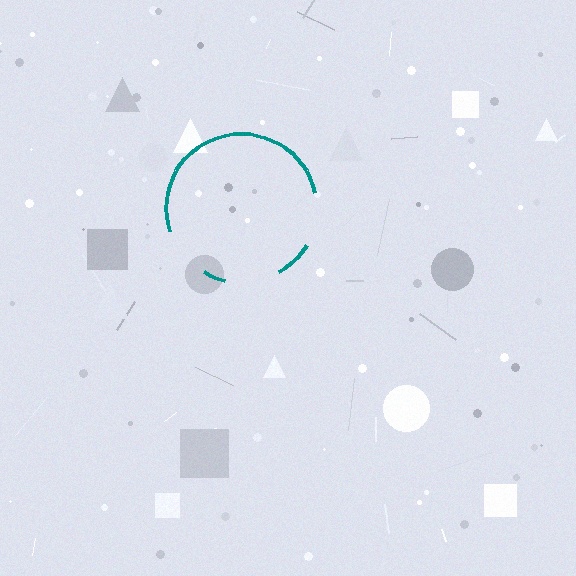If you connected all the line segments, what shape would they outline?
They would outline a circle.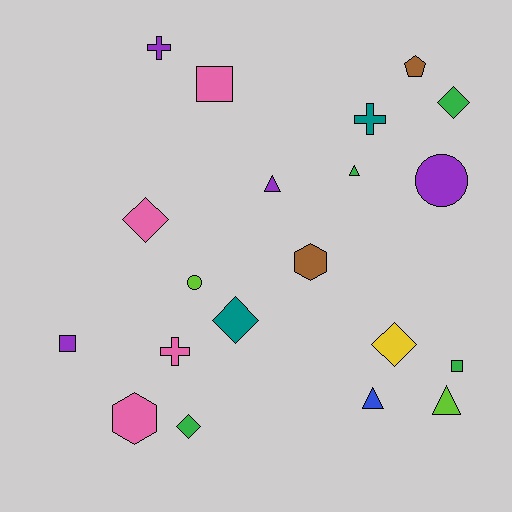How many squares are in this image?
There are 3 squares.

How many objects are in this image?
There are 20 objects.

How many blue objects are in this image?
There is 1 blue object.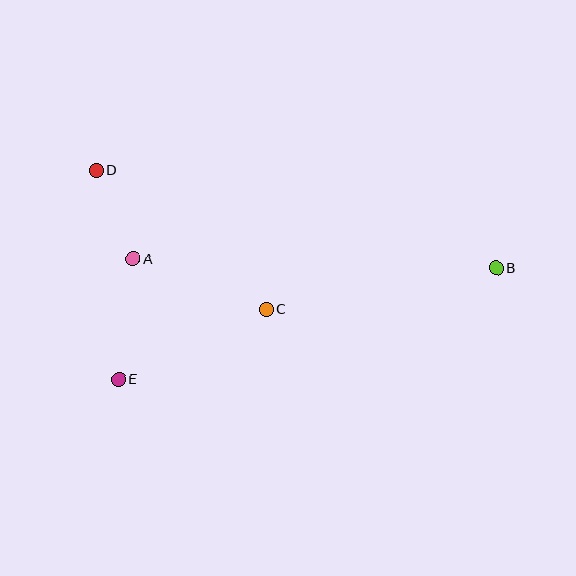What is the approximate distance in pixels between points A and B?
The distance between A and B is approximately 363 pixels.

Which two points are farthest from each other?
Points B and D are farthest from each other.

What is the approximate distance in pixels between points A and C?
The distance between A and C is approximately 142 pixels.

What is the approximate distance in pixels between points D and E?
The distance between D and E is approximately 211 pixels.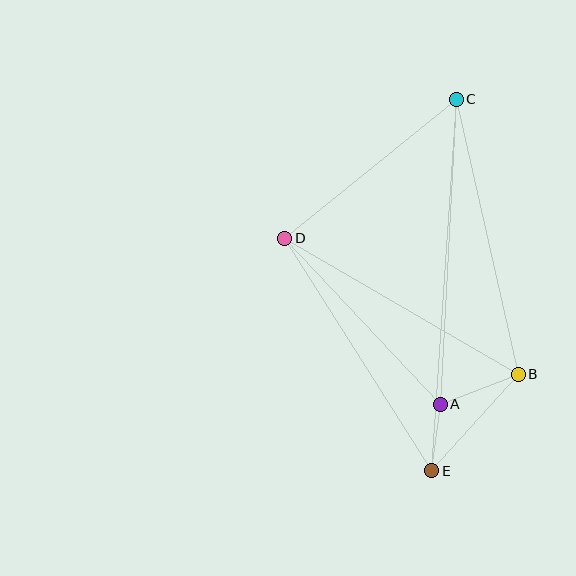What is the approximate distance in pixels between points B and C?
The distance between B and C is approximately 282 pixels.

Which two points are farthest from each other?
Points C and E are farthest from each other.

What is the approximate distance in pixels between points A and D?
The distance between A and D is approximately 227 pixels.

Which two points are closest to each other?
Points A and E are closest to each other.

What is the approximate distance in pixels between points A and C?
The distance between A and C is approximately 305 pixels.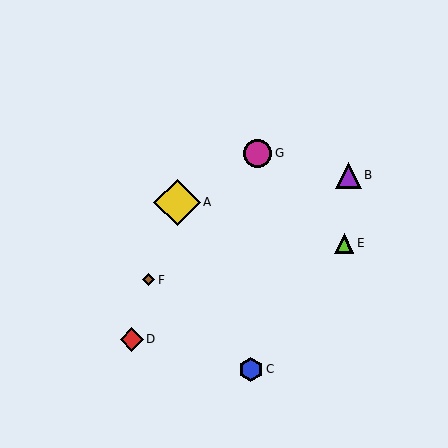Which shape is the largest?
The yellow diamond (labeled A) is the largest.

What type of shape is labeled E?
Shape E is a lime triangle.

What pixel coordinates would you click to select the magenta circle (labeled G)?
Click at (258, 153) to select the magenta circle G.